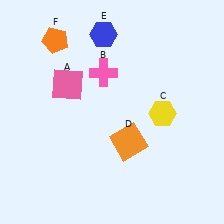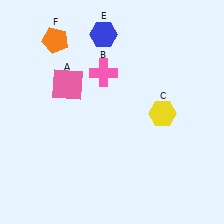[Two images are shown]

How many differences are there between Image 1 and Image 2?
There is 1 difference between the two images.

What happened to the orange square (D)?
The orange square (D) was removed in Image 2. It was in the bottom-right area of Image 1.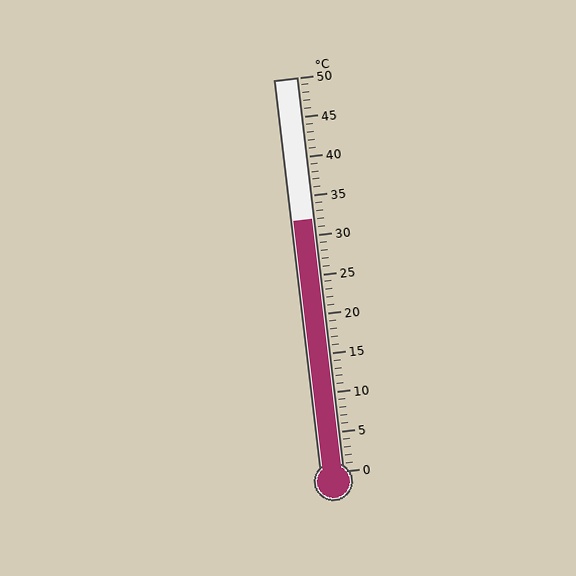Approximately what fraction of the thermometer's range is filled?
The thermometer is filled to approximately 65% of its range.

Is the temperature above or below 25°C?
The temperature is above 25°C.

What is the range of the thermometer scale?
The thermometer scale ranges from 0°C to 50°C.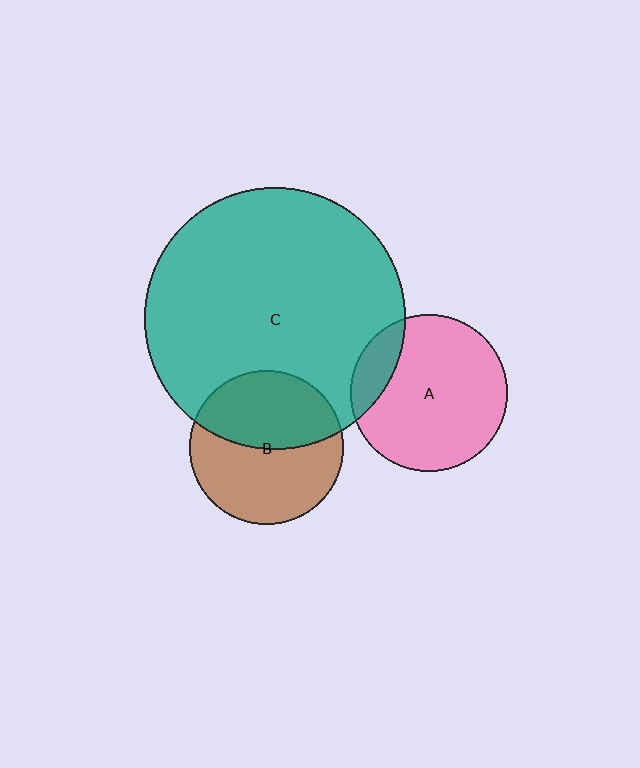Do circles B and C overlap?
Yes.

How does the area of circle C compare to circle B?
Approximately 2.9 times.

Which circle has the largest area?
Circle C (teal).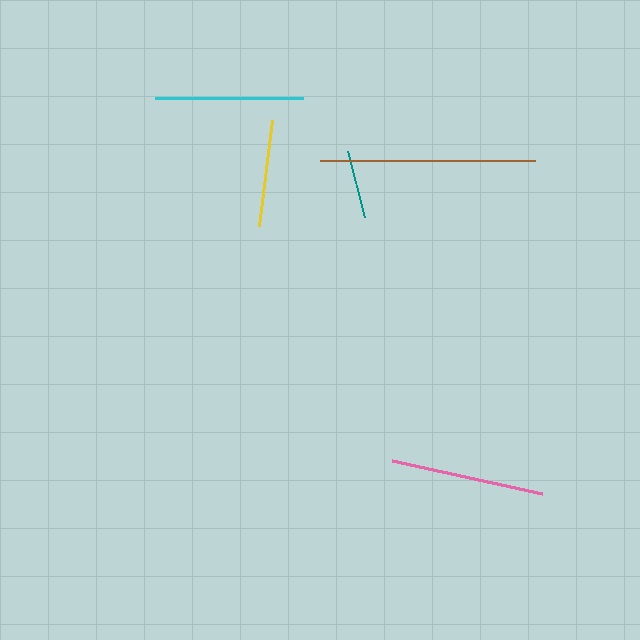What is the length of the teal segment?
The teal segment is approximately 68 pixels long.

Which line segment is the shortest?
The teal line is the shortest at approximately 68 pixels.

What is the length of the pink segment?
The pink segment is approximately 153 pixels long.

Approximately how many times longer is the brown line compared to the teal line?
The brown line is approximately 3.2 times the length of the teal line.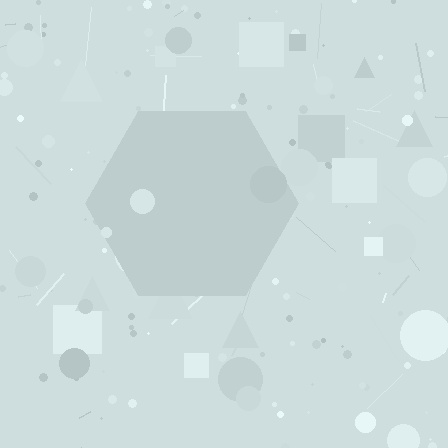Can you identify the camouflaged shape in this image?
The camouflaged shape is a hexagon.